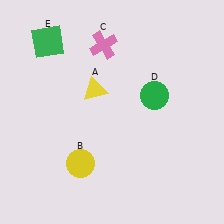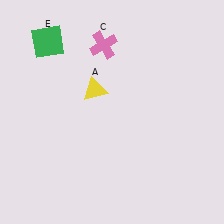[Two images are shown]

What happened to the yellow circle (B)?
The yellow circle (B) was removed in Image 2. It was in the bottom-left area of Image 1.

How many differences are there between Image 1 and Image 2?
There are 2 differences between the two images.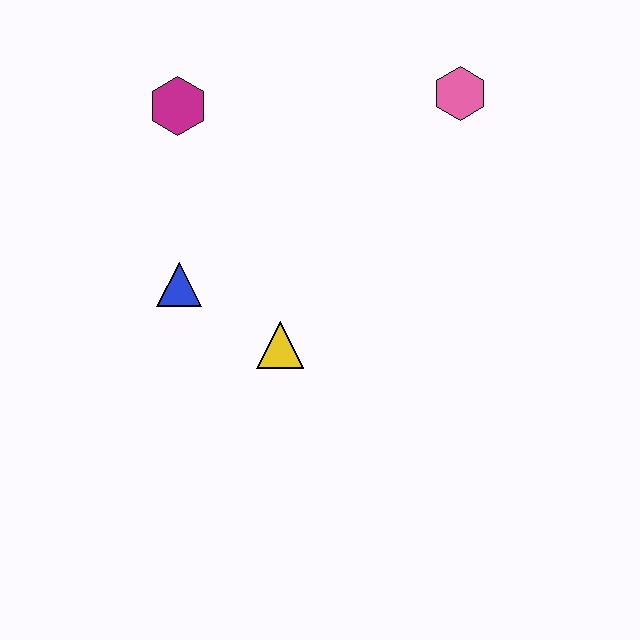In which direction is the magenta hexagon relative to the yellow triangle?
The magenta hexagon is above the yellow triangle.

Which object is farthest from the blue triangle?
The pink hexagon is farthest from the blue triangle.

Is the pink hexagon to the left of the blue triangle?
No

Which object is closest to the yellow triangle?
The blue triangle is closest to the yellow triangle.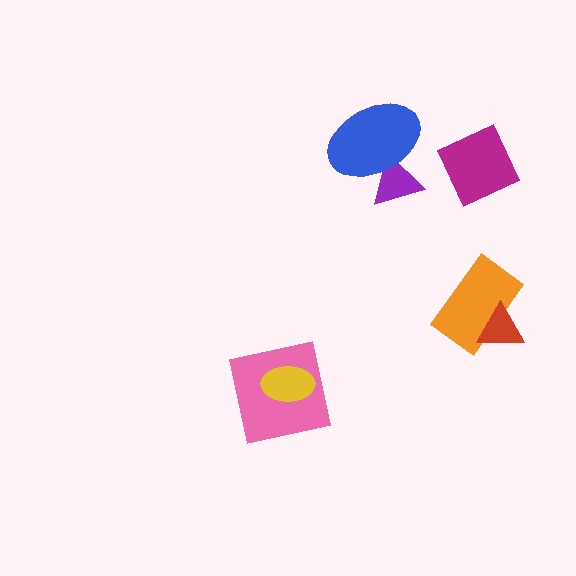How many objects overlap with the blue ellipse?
1 object overlaps with the blue ellipse.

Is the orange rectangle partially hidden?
Yes, it is partially covered by another shape.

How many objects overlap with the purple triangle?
1 object overlaps with the purple triangle.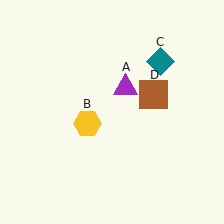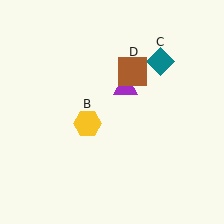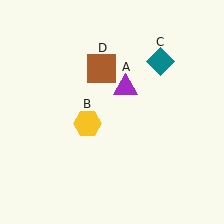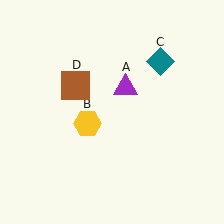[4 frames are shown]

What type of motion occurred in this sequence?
The brown square (object D) rotated counterclockwise around the center of the scene.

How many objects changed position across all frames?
1 object changed position: brown square (object D).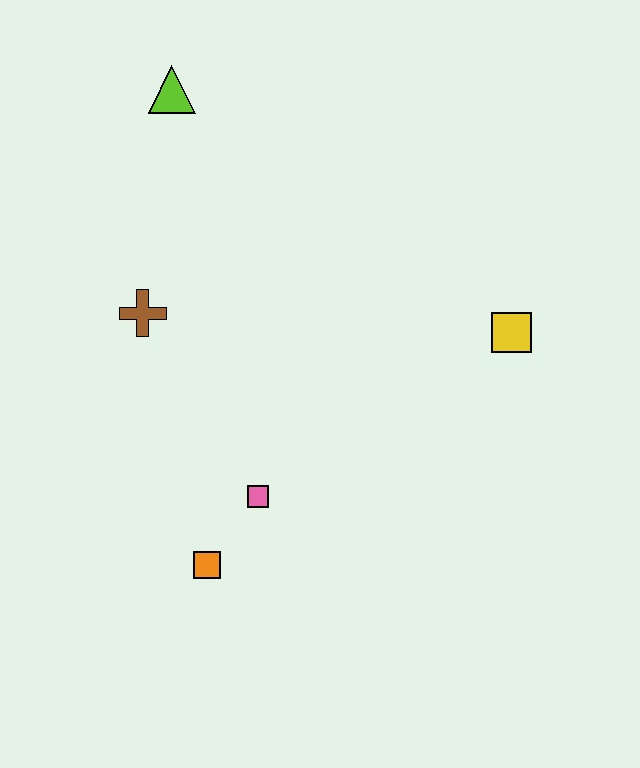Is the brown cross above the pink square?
Yes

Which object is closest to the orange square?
The pink square is closest to the orange square.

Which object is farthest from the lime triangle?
The orange square is farthest from the lime triangle.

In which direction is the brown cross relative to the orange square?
The brown cross is above the orange square.